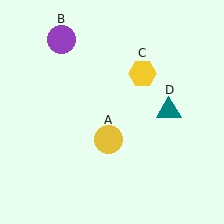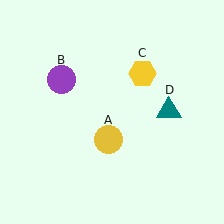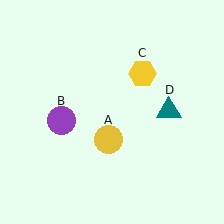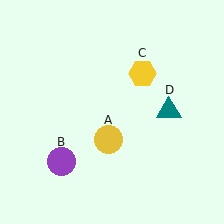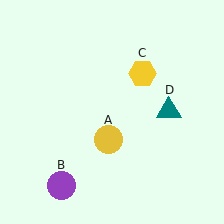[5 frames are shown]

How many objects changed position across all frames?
1 object changed position: purple circle (object B).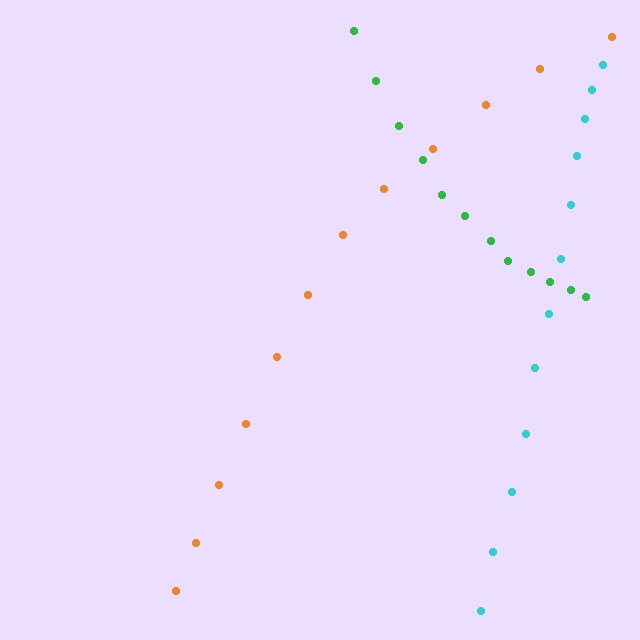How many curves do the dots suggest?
There are 3 distinct paths.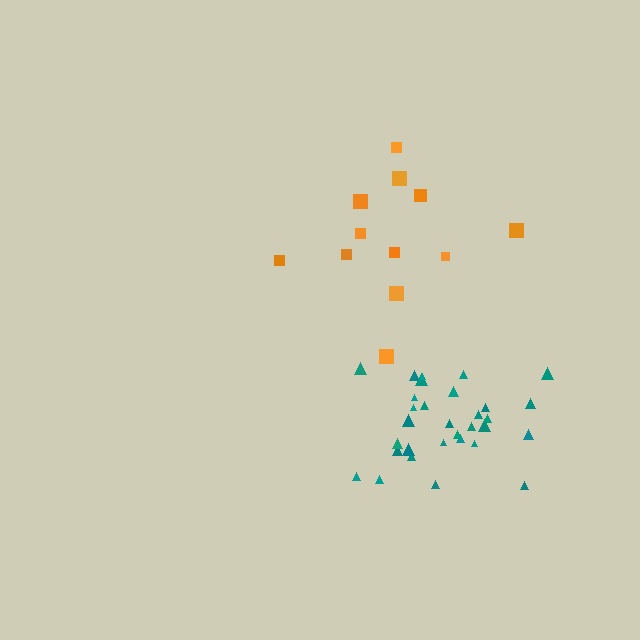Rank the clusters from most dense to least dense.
teal, orange.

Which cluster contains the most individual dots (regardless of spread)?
Teal (31).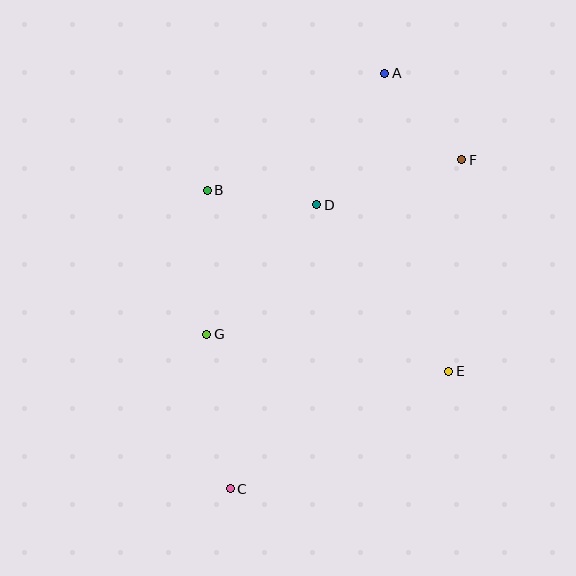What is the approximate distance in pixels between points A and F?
The distance between A and F is approximately 116 pixels.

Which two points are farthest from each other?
Points A and C are farthest from each other.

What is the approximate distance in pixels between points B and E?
The distance between B and E is approximately 302 pixels.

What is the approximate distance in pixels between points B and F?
The distance between B and F is approximately 257 pixels.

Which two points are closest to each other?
Points B and D are closest to each other.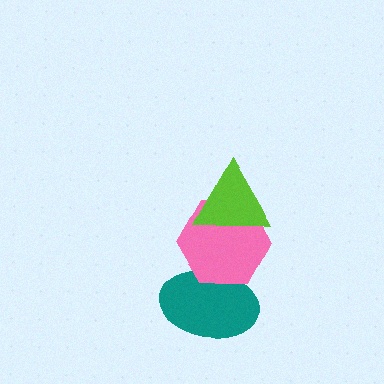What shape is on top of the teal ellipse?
The pink hexagon is on top of the teal ellipse.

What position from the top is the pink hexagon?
The pink hexagon is 2nd from the top.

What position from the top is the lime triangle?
The lime triangle is 1st from the top.